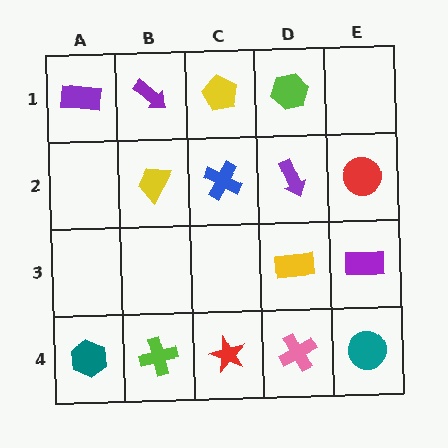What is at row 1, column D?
A lime hexagon.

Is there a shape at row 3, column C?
No, that cell is empty.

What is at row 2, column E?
A red circle.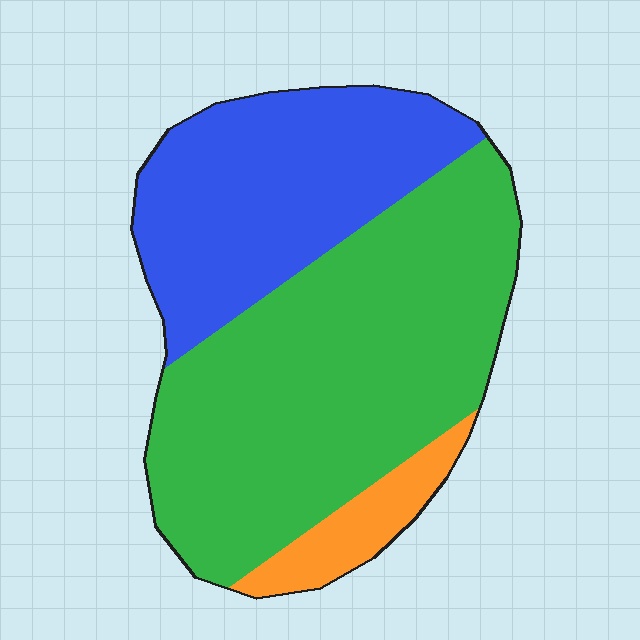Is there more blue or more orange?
Blue.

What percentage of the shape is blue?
Blue takes up between a quarter and a half of the shape.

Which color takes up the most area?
Green, at roughly 60%.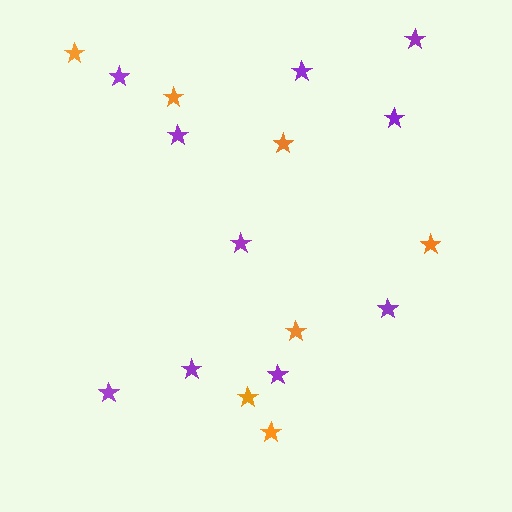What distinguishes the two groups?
There are 2 groups: one group of orange stars (7) and one group of purple stars (10).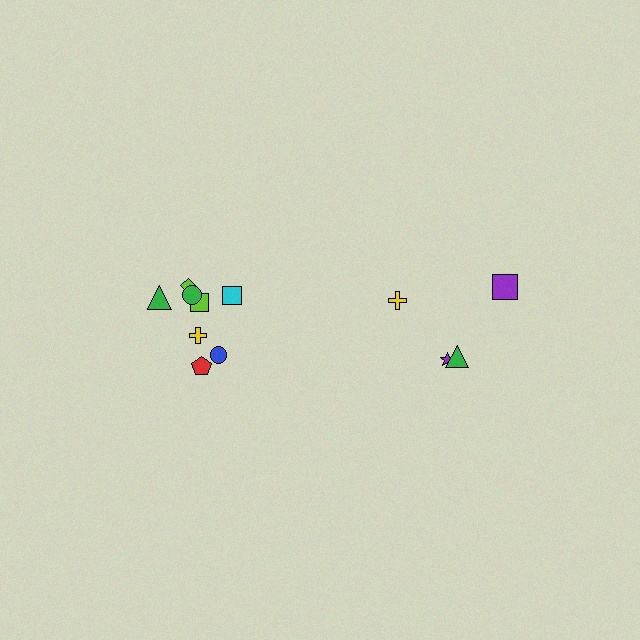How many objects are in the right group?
There are 4 objects.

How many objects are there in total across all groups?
There are 12 objects.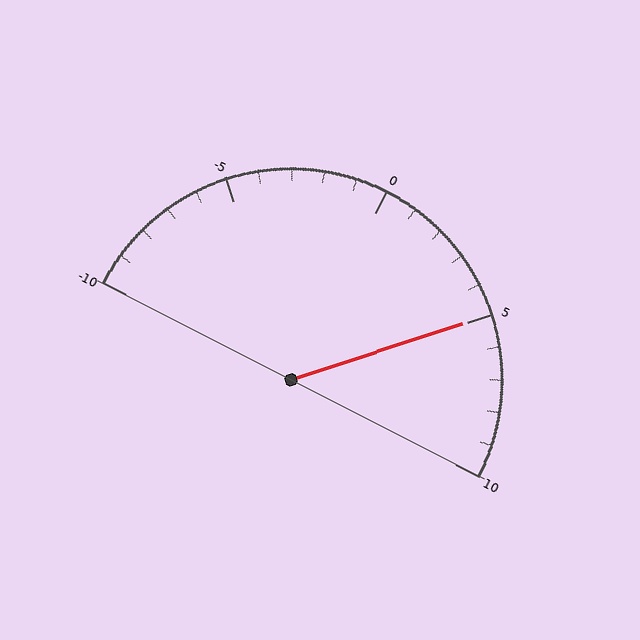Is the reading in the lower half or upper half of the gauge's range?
The reading is in the upper half of the range (-10 to 10).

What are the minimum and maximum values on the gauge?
The gauge ranges from -10 to 10.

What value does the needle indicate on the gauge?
The needle indicates approximately 5.